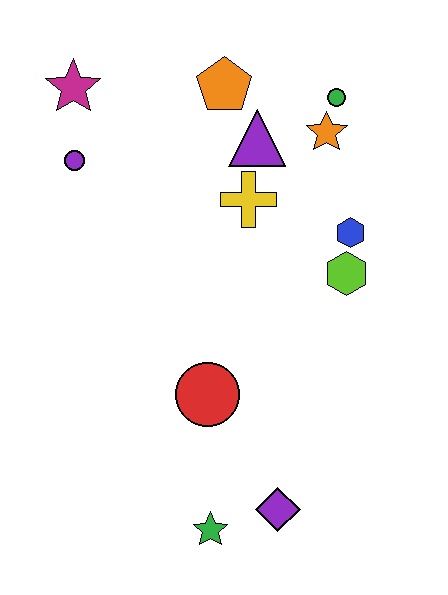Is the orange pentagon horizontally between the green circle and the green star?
Yes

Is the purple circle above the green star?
Yes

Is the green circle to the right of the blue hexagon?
No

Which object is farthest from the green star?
The magenta star is farthest from the green star.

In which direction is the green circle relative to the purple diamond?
The green circle is above the purple diamond.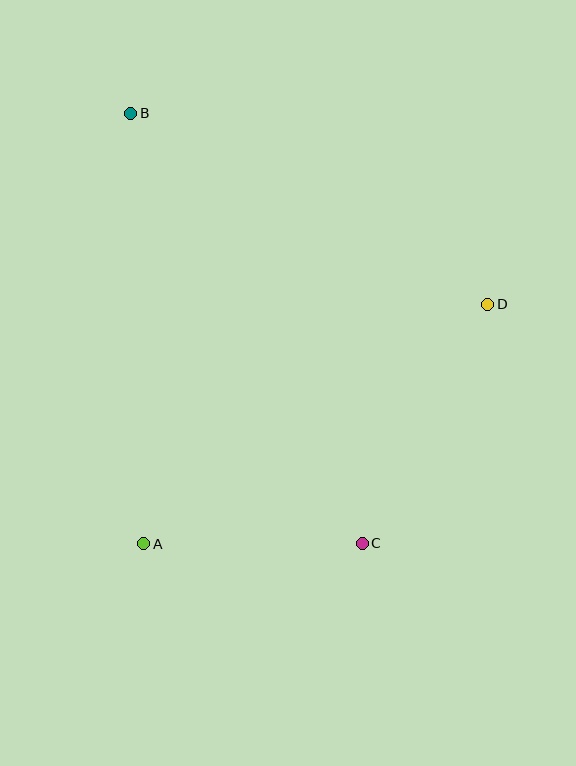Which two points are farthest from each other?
Points B and C are farthest from each other.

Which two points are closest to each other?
Points A and C are closest to each other.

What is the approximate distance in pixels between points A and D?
The distance between A and D is approximately 419 pixels.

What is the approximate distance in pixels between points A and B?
The distance between A and B is approximately 431 pixels.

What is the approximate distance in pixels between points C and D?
The distance between C and D is approximately 270 pixels.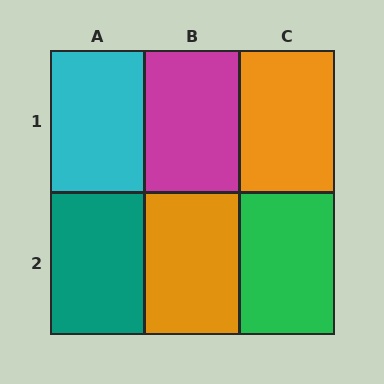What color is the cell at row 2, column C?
Green.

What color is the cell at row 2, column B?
Orange.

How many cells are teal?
1 cell is teal.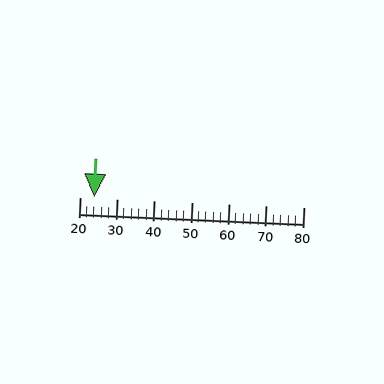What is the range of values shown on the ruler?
The ruler shows values from 20 to 80.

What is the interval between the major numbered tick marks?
The major tick marks are spaced 10 units apart.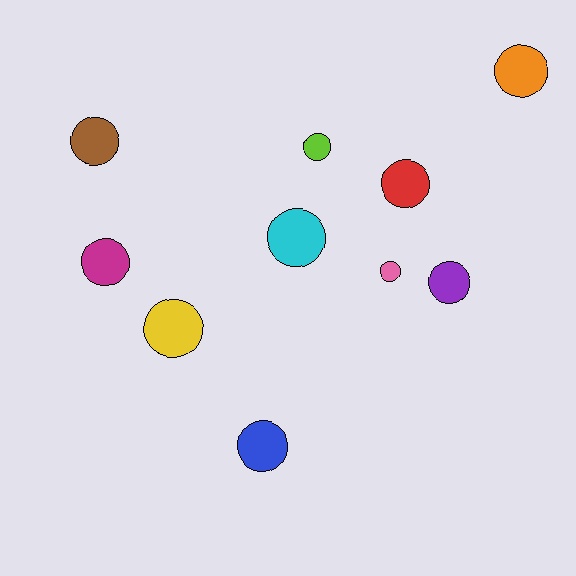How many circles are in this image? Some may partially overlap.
There are 10 circles.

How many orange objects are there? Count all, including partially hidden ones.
There is 1 orange object.